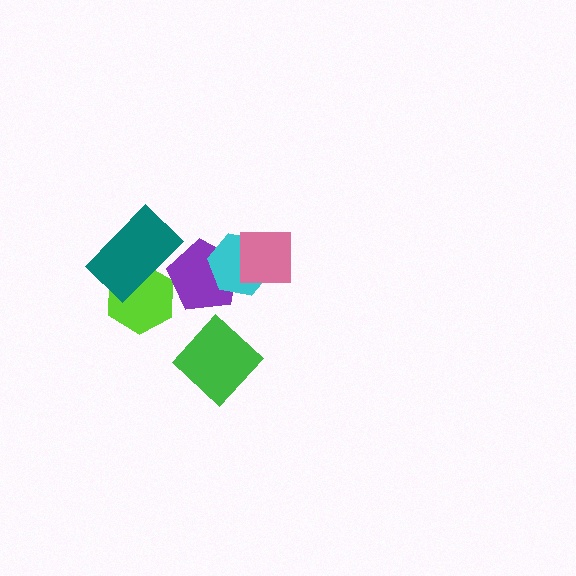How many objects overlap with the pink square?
1 object overlaps with the pink square.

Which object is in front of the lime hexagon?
The teal rectangle is in front of the lime hexagon.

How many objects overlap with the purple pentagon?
2 objects overlap with the purple pentagon.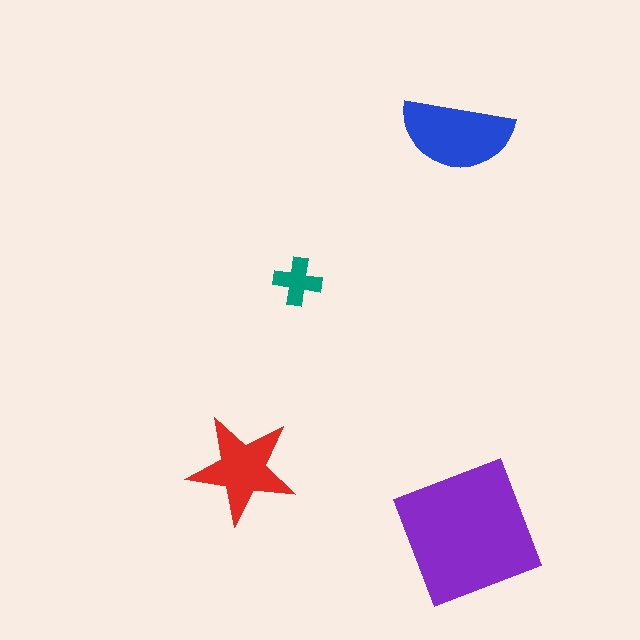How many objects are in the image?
There are 4 objects in the image.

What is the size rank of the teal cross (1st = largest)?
4th.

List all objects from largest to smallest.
The purple square, the blue semicircle, the red star, the teal cross.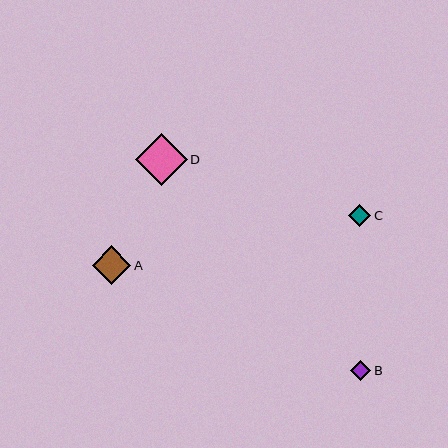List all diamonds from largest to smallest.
From largest to smallest: D, A, C, B.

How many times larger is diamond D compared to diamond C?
Diamond D is approximately 2.3 times the size of diamond C.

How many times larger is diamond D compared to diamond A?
Diamond D is approximately 1.4 times the size of diamond A.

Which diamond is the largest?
Diamond D is the largest with a size of approximately 52 pixels.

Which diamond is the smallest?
Diamond B is the smallest with a size of approximately 20 pixels.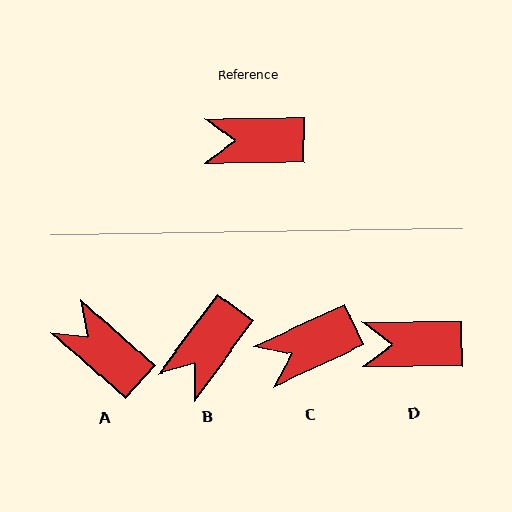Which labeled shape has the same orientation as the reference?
D.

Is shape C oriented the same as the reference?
No, it is off by about 25 degrees.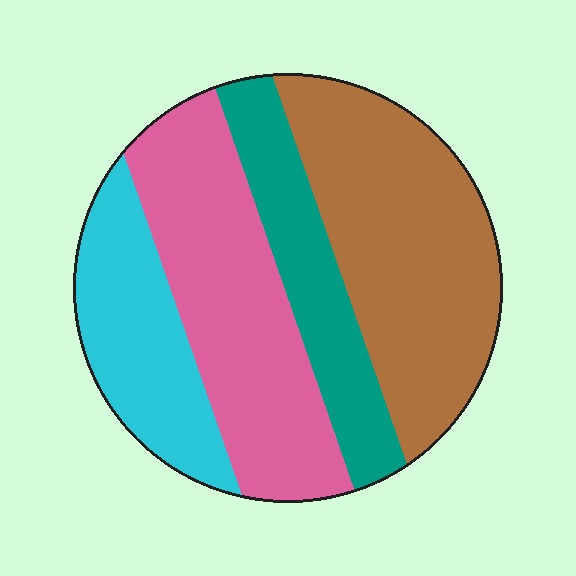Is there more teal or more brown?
Brown.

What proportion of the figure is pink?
Pink takes up between a quarter and a half of the figure.